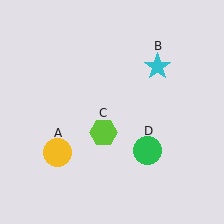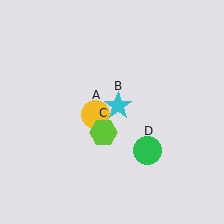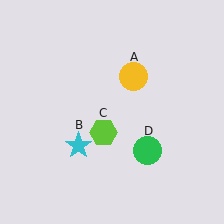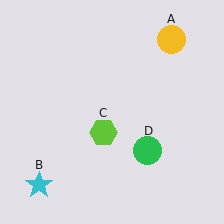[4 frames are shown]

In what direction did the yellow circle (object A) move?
The yellow circle (object A) moved up and to the right.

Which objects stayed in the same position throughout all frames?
Lime hexagon (object C) and green circle (object D) remained stationary.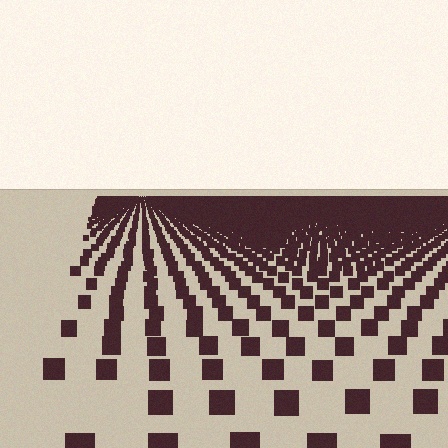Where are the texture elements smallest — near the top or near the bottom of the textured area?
Near the top.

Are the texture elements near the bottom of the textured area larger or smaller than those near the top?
Larger. Near the bottom, elements are closer to the viewer and appear at a bigger on-screen size.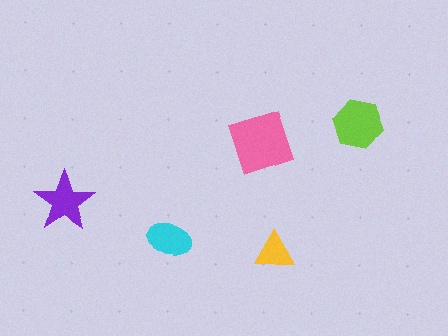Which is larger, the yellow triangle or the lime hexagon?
The lime hexagon.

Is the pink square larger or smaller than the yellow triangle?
Larger.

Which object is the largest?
The pink square.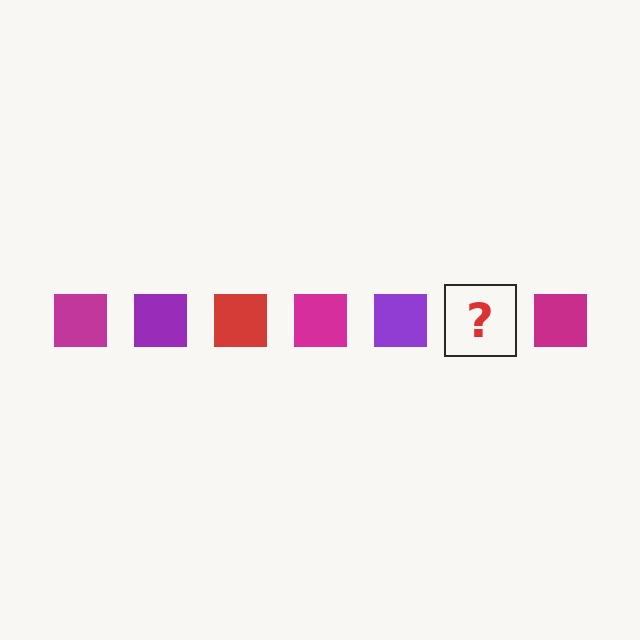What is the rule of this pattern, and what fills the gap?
The rule is that the pattern cycles through magenta, purple, red squares. The gap should be filled with a red square.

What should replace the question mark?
The question mark should be replaced with a red square.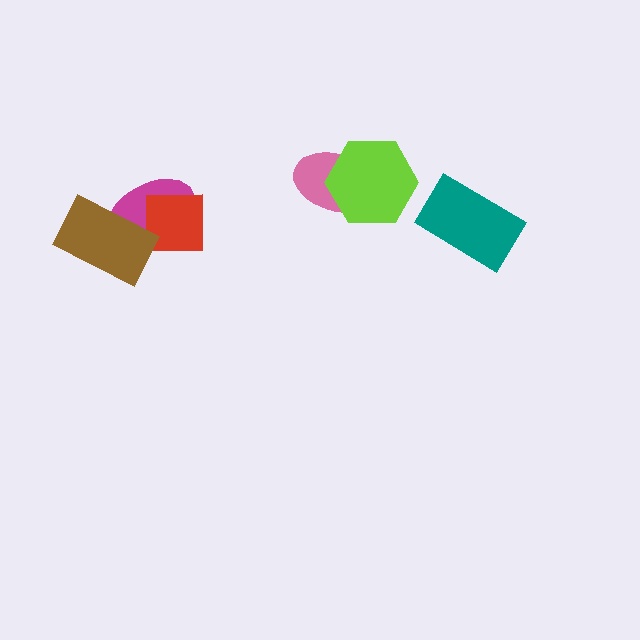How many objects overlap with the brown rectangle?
1 object overlaps with the brown rectangle.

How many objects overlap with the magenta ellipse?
2 objects overlap with the magenta ellipse.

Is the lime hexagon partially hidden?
No, no other shape covers it.